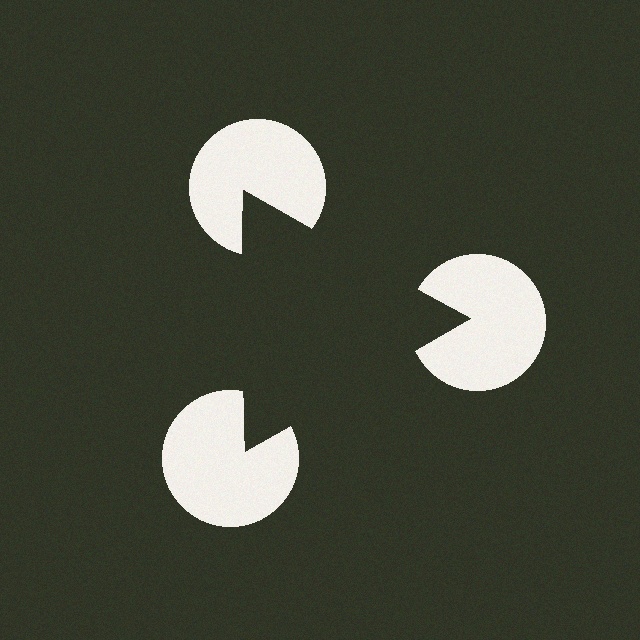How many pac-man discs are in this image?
There are 3 — one at each vertex of the illusory triangle.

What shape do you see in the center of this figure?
An illusory triangle — its edges are inferred from the aligned wedge cuts in the pac-man discs, not physically drawn.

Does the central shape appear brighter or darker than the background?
It typically appears slightly darker than the background, even though no actual brightness change is drawn.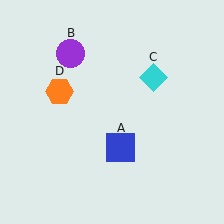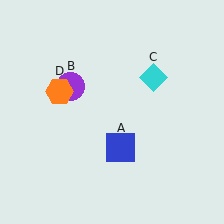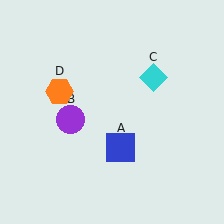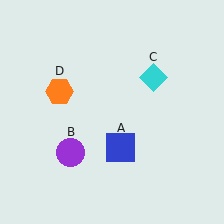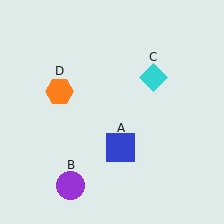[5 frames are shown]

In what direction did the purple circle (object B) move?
The purple circle (object B) moved down.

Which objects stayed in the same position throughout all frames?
Blue square (object A) and cyan diamond (object C) and orange hexagon (object D) remained stationary.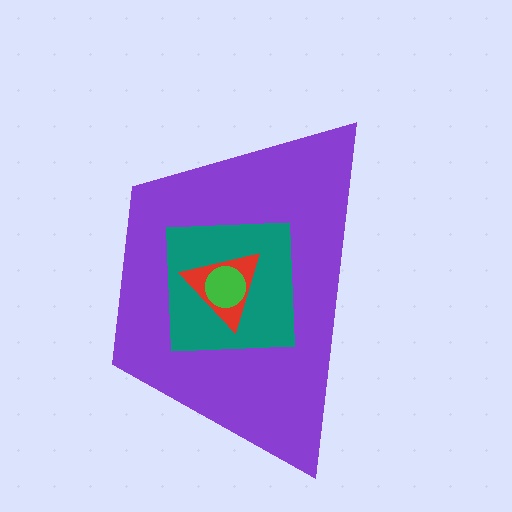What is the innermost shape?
The green circle.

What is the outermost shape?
The purple trapezoid.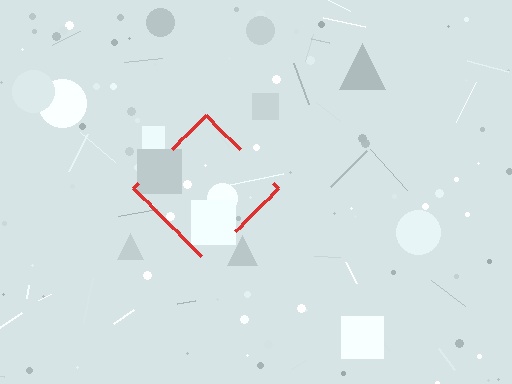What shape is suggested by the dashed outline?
The dashed outline suggests a diamond.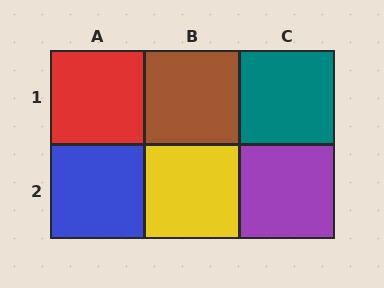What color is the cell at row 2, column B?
Yellow.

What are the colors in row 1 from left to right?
Red, brown, teal.